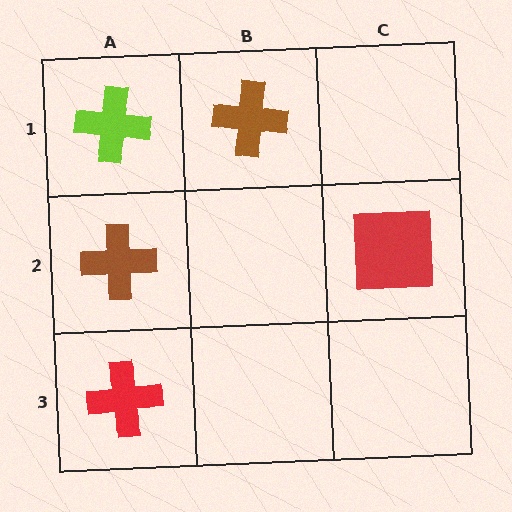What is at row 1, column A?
A lime cross.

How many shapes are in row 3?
1 shape.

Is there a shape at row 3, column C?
No, that cell is empty.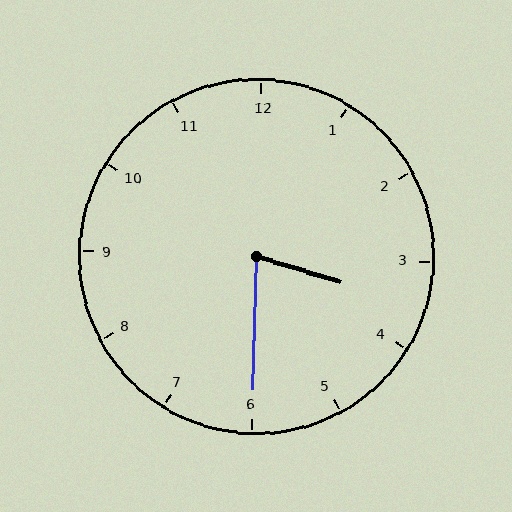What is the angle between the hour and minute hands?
Approximately 75 degrees.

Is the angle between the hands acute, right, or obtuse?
It is acute.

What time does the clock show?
3:30.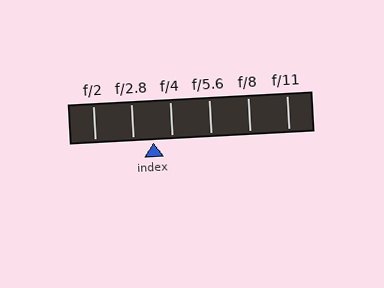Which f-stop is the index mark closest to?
The index mark is closest to f/4.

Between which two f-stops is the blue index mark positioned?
The index mark is between f/2.8 and f/4.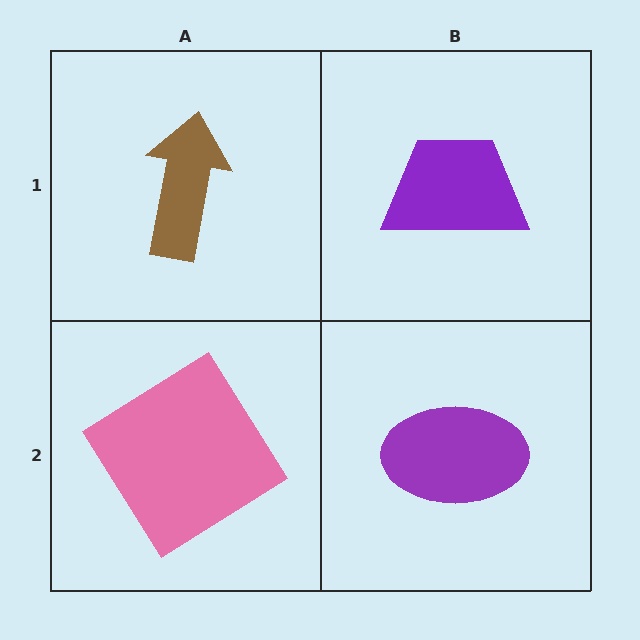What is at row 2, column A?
A pink diamond.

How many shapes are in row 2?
2 shapes.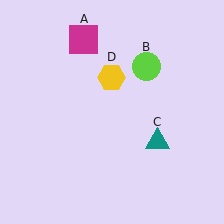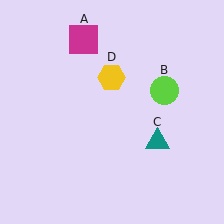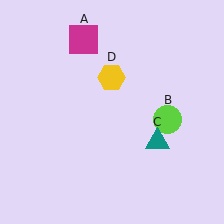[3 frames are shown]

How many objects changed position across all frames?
1 object changed position: lime circle (object B).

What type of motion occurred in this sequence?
The lime circle (object B) rotated clockwise around the center of the scene.